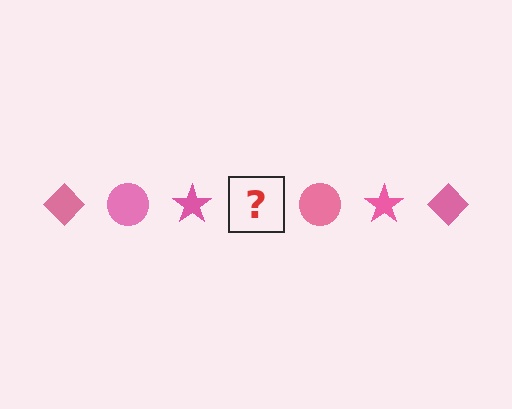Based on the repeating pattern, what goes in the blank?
The blank should be a pink diamond.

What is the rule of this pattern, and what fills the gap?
The rule is that the pattern cycles through diamond, circle, star shapes in pink. The gap should be filled with a pink diamond.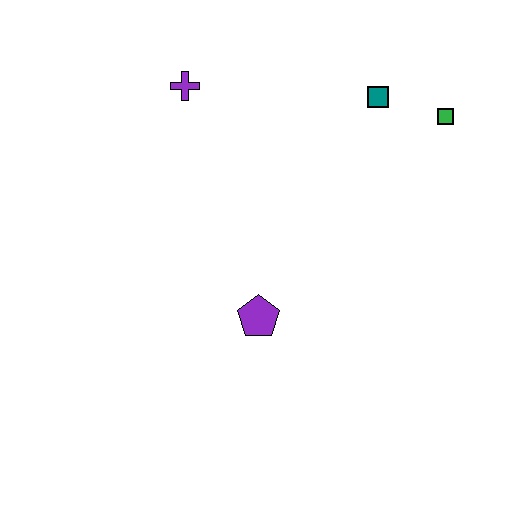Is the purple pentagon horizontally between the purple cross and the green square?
Yes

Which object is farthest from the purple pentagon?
The green square is farthest from the purple pentagon.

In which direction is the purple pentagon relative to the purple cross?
The purple pentagon is below the purple cross.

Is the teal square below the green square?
No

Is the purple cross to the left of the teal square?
Yes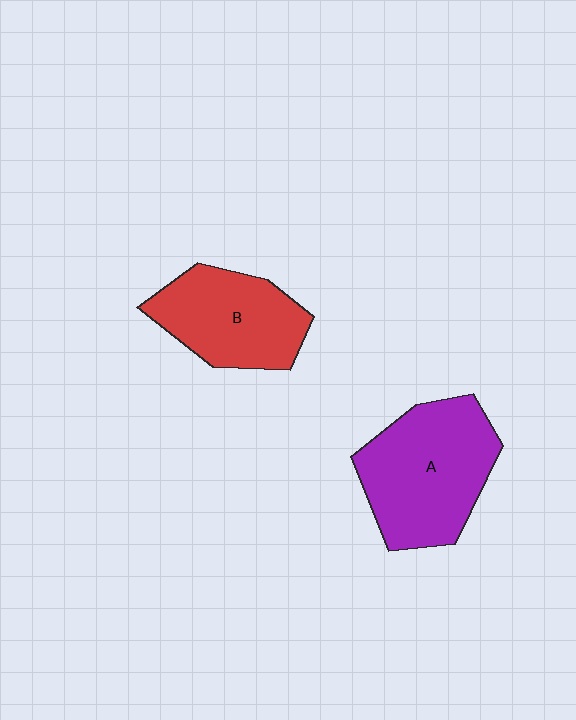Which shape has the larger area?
Shape A (purple).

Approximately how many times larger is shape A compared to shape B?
Approximately 1.3 times.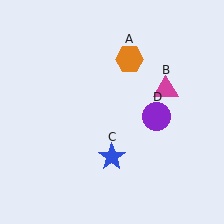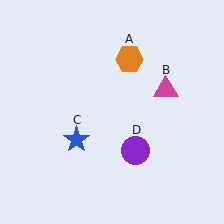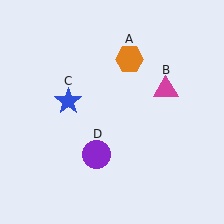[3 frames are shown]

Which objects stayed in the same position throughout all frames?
Orange hexagon (object A) and magenta triangle (object B) remained stationary.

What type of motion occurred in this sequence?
The blue star (object C), purple circle (object D) rotated clockwise around the center of the scene.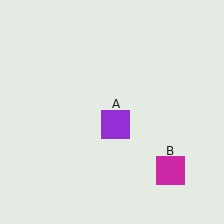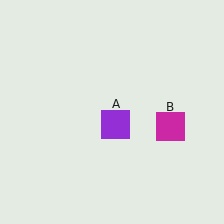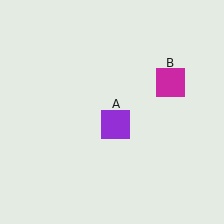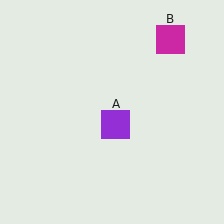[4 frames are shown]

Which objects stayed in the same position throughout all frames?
Purple square (object A) remained stationary.